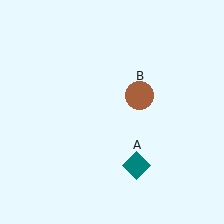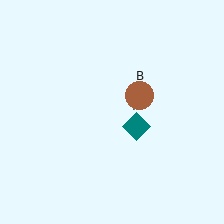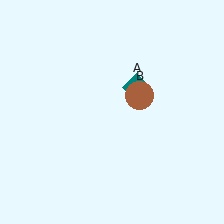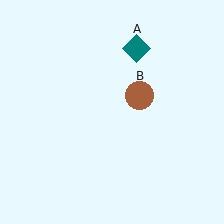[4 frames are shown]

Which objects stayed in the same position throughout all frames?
Brown circle (object B) remained stationary.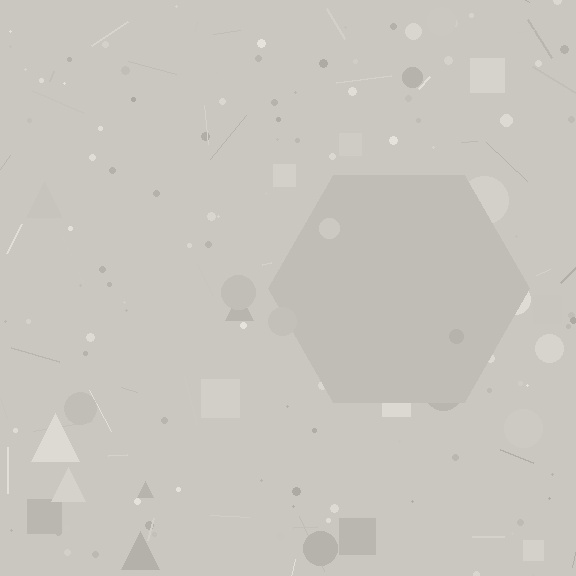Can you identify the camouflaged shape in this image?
The camouflaged shape is a hexagon.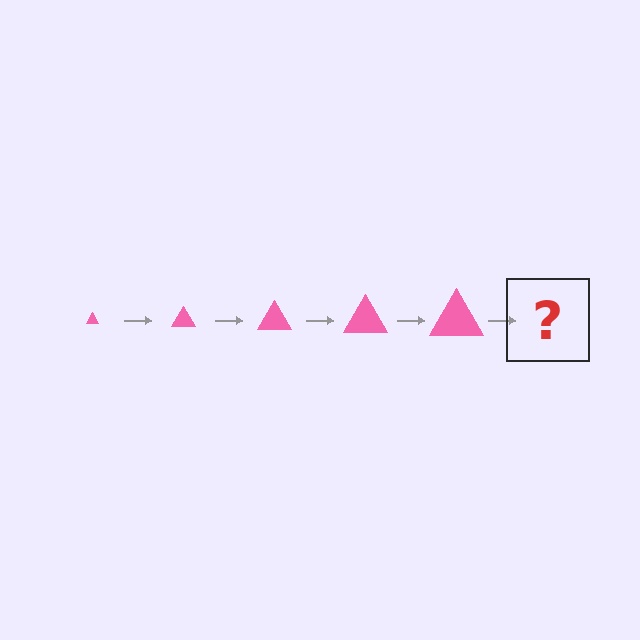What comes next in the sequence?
The next element should be a pink triangle, larger than the previous one.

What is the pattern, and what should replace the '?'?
The pattern is that the triangle gets progressively larger each step. The '?' should be a pink triangle, larger than the previous one.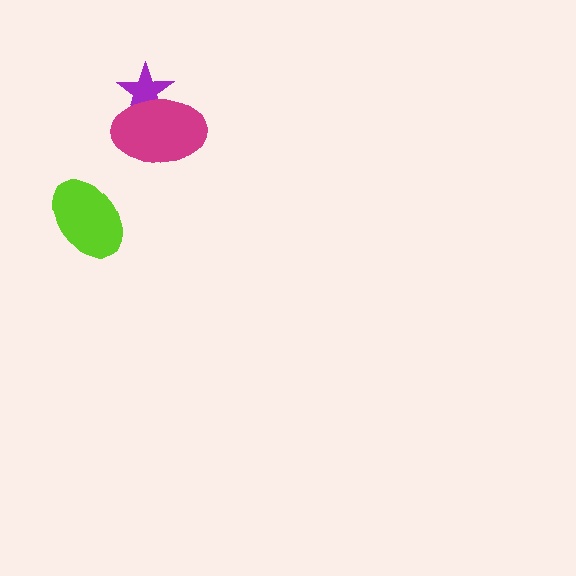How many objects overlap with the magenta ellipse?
1 object overlaps with the magenta ellipse.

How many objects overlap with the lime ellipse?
0 objects overlap with the lime ellipse.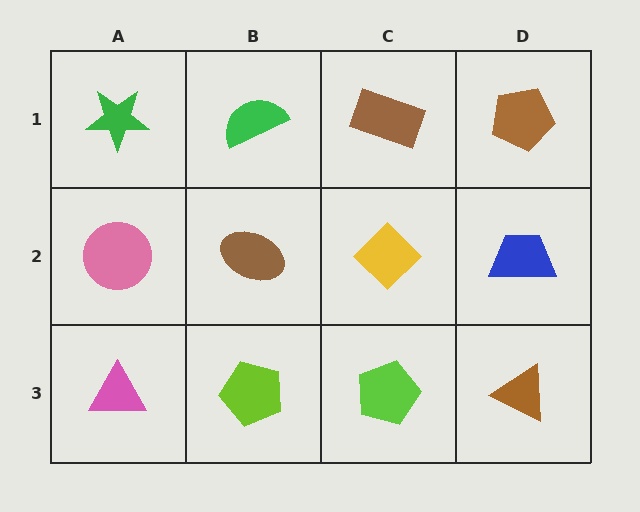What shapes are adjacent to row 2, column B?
A green semicircle (row 1, column B), a lime pentagon (row 3, column B), a pink circle (row 2, column A), a yellow diamond (row 2, column C).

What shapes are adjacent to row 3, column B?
A brown ellipse (row 2, column B), a pink triangle (row 3, column A), a lime pentagon (row 3, column C).